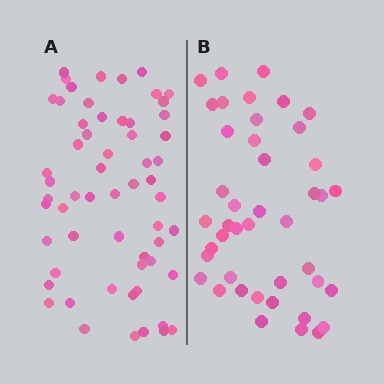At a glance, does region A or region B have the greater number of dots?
Region A (the left region) has more dots.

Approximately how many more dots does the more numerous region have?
Region A has approximately 15 more dots than region B.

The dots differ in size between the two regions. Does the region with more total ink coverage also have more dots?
No. Region B has more total ink coverage because its dots are larger, but region A actually contains more individual dots. Total area can be misleading — the number of items is what matters here.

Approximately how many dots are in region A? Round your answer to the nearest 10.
About 60 dots. (The exact count is 59, which rounds to 60.)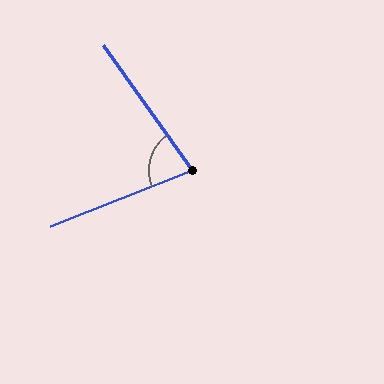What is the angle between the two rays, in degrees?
Approximately 76 degrees.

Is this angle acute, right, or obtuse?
It is acute.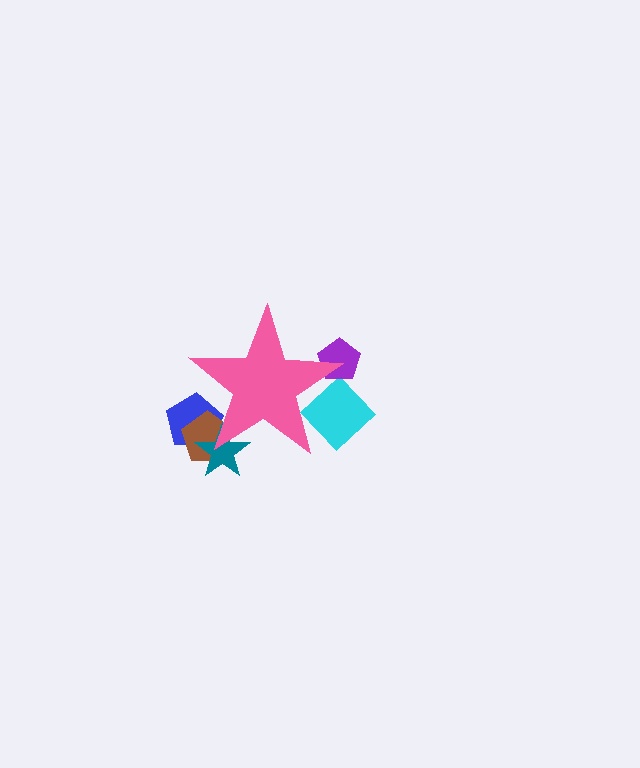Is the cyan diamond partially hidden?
Yes, the cyan diamond is partially hidden behind the pink star.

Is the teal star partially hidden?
Yes, the teal star is partially hidden behind the pink star.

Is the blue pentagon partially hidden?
Yes, the blue pentagon is partially hidden behind the pink star.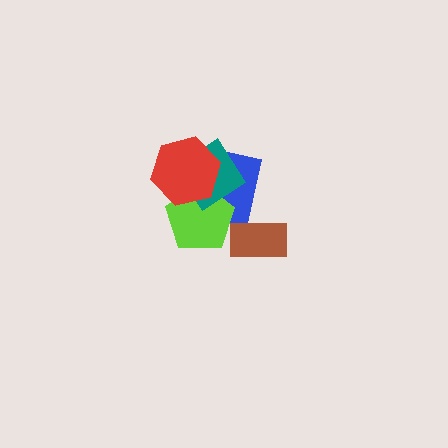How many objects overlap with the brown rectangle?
1 object overlaps with the brown rectangle.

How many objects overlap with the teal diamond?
3 objects overlap with the teal diamond.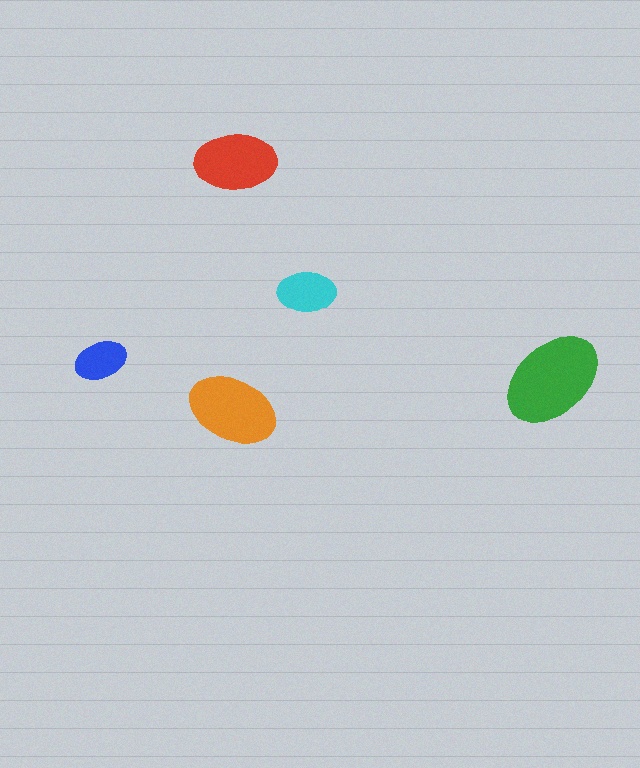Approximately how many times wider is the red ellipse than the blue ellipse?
About 1.5 times wider.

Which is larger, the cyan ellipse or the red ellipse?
The red one.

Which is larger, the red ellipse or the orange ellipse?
The orange one.